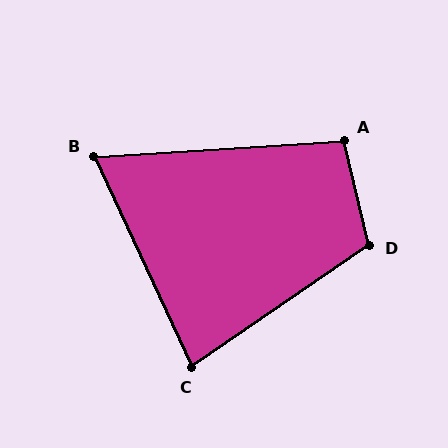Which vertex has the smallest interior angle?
B, at approximately 69 degrees.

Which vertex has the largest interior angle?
D, at approximately 111 degrees.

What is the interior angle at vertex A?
Approximately 99 degrees (obtuse).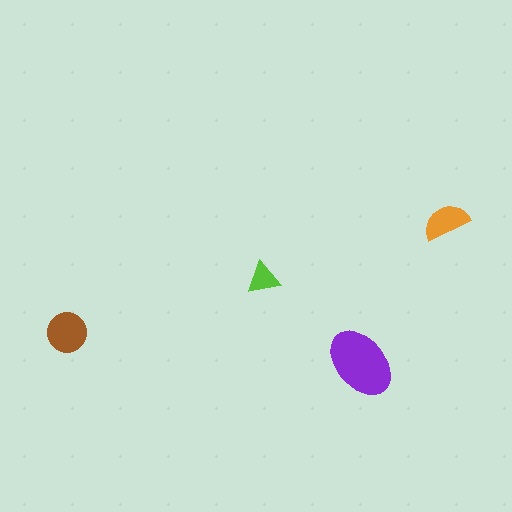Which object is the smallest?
The lime triangle.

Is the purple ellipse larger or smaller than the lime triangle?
Larger.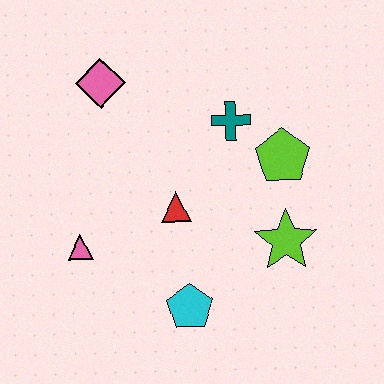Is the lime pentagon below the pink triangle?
No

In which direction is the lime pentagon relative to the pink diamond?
The lime pentagon is to the right of the pink diamond.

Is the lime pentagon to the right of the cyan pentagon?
Yes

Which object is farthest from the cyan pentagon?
The pink diamond is farthest from the cyan pentagon.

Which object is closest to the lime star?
The lime pentagon is closest to the lime star.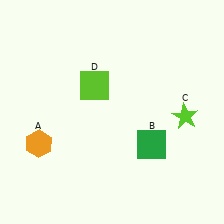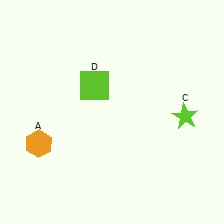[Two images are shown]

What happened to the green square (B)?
The green square (B) was removed in Image 2. It was in the bottom-right area of Image 1.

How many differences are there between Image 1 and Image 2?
There is 1 difference between the two images.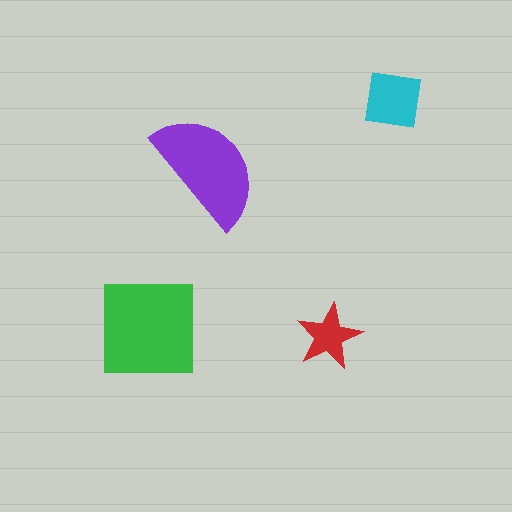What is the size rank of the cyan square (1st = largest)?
3rd.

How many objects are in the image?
There are 4 objects in the image.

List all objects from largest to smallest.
The green square, the purple semicircle, the cyan square, the red star.